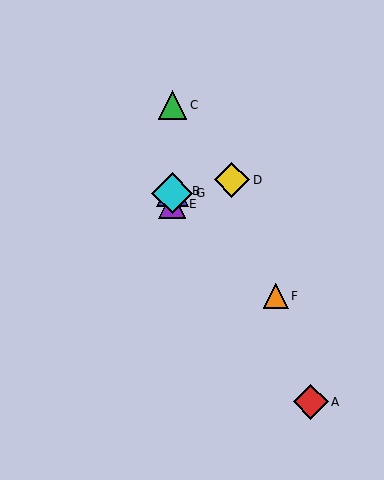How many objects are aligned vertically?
4 objects (B, C, E, G) are aligned vertically.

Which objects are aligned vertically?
Objects B, C, E, G are aligned vertically.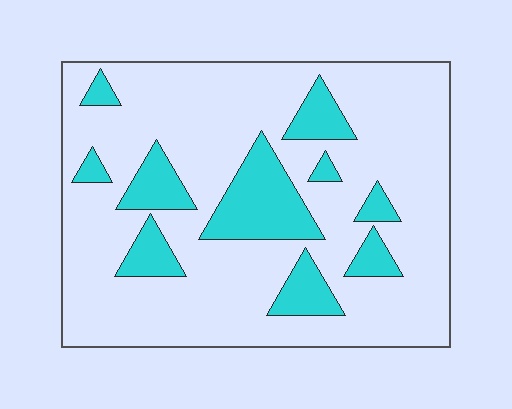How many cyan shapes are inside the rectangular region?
10.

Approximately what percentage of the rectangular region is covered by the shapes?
Approximately 20%.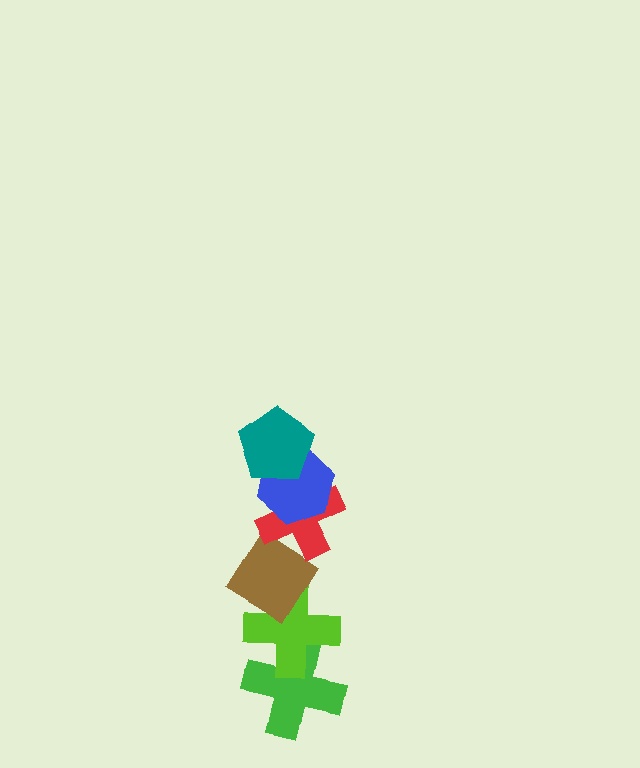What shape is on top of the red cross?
The blue hexagon is on top of the red cross.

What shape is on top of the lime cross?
The brown diamond is on top of the lime cross.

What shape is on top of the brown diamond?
The red cross is on top of the brown diamond.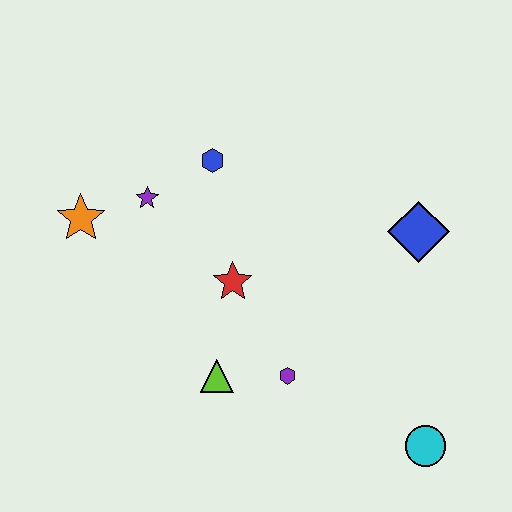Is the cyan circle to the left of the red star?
No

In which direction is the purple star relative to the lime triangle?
The purple star is above the lime triangle.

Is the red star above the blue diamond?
No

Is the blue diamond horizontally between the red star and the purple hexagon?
No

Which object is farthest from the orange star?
The cyan circle is farthest from the orange star.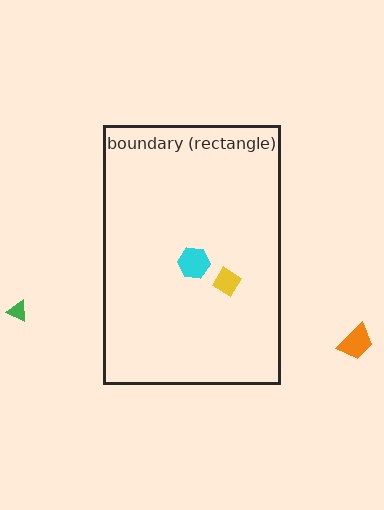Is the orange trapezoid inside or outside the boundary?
Outside.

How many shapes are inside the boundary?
2 inside, 2 outside.